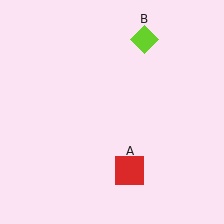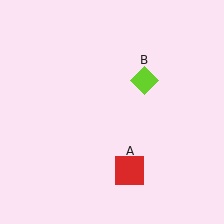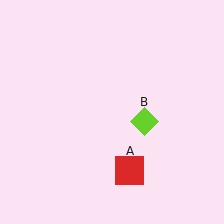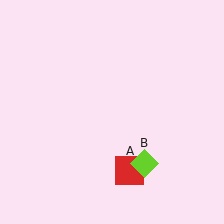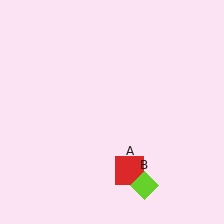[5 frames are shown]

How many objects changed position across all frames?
1 object changed position: lime diamond (object B).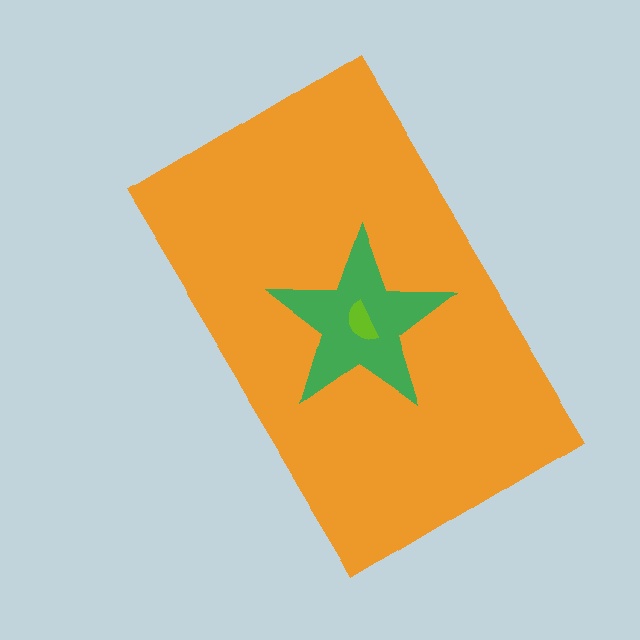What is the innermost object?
The lime semicircle.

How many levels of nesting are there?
3.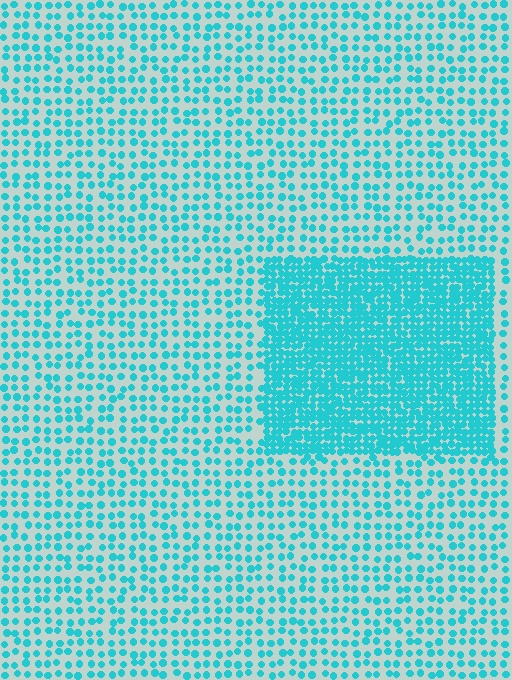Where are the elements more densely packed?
The elements are more densely packed inside the rectangle boundary.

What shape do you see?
I see a rectangle.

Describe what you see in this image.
The image contains small cyan elements arranged at two different densities. A rectangle-shaped region is visible where the elements are more densely packed than the surrounding area.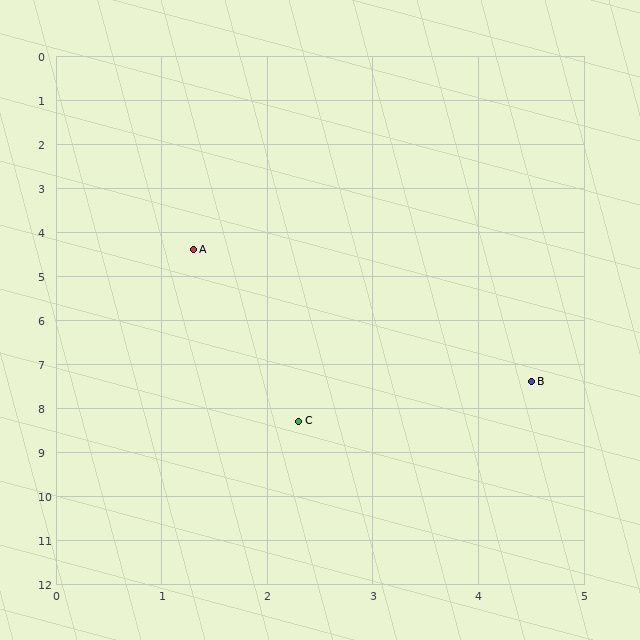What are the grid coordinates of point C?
Point C is at approximately (2.3, 8.3).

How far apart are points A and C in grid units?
Points A and C are about 4.0 grid units apart.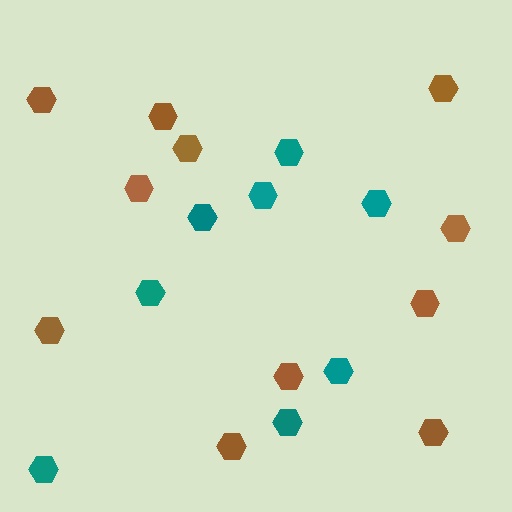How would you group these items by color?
There are 2 groups: one group of brown hexagons (11) and one group of teal hexagons (8).